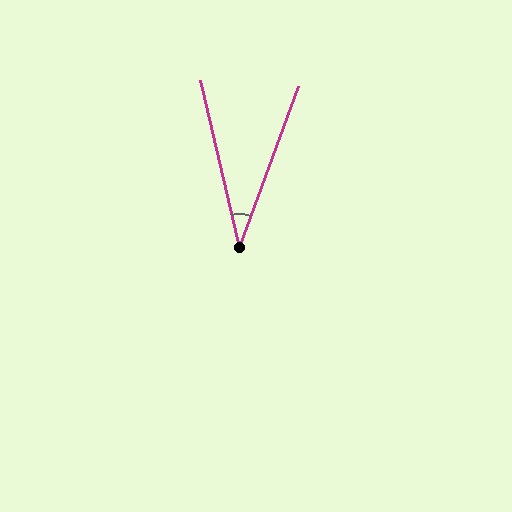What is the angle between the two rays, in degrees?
Approximately 33 degrees.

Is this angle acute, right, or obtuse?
It is acute.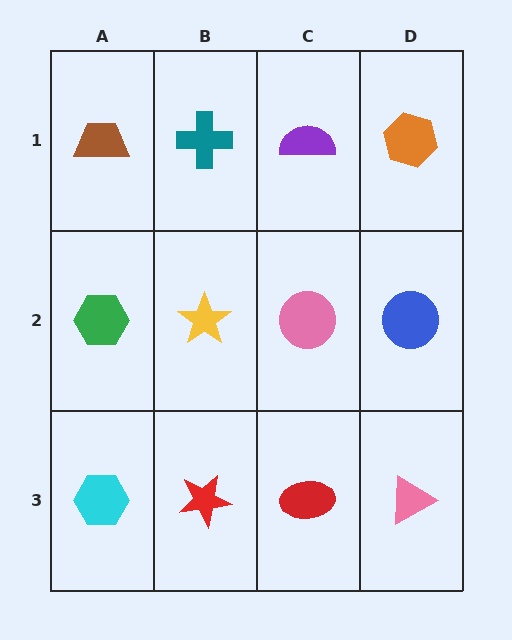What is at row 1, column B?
A teal cross.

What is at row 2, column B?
A yellow star.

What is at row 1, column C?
A purple semicircle.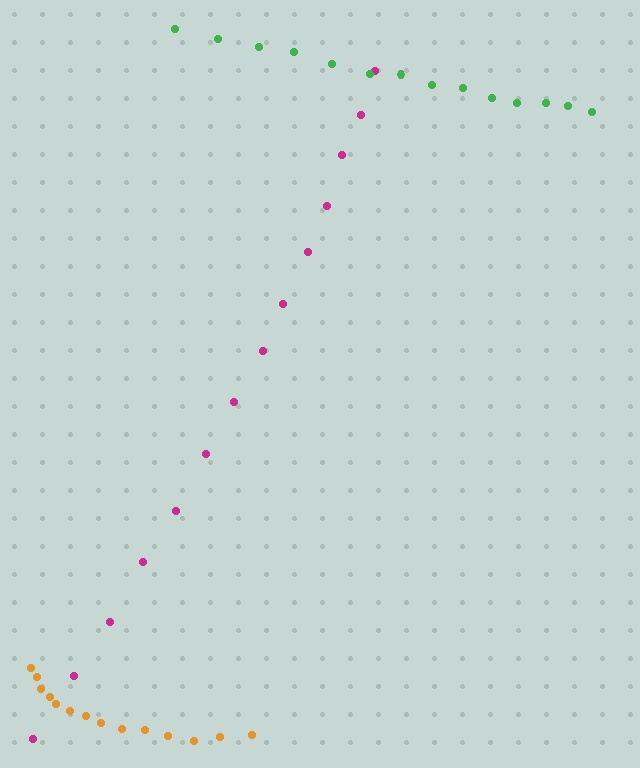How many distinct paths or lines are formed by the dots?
There are 3 distinct paths.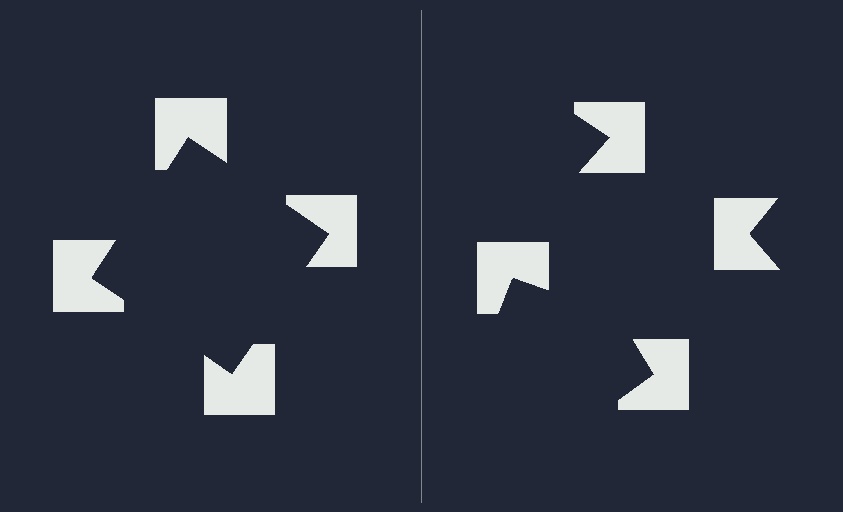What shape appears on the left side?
An illusory square.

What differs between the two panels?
The notched squares are positioned identically on both sides; only the wedge orientations differ. On the left they align to a square; on the right they are misaligned.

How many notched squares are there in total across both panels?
8 — 4 on each side.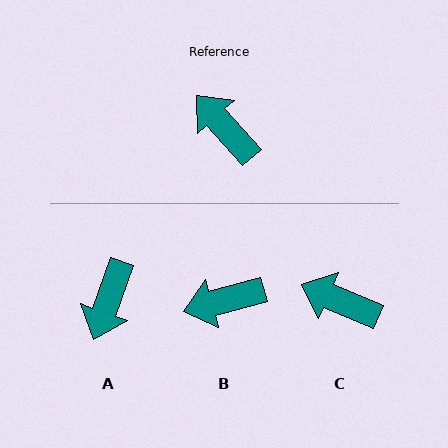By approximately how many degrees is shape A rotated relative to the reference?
Approximately 118 degrees counter-clockwise.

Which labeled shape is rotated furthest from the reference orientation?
A, about 118 degrees away.